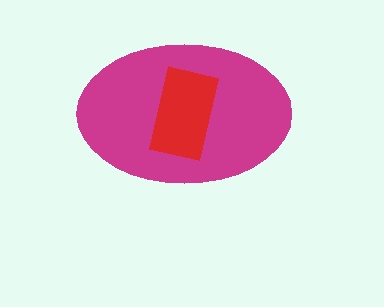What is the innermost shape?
The red rectangle.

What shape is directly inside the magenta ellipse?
The red rectangle.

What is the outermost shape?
The magenta ellipse.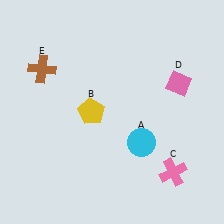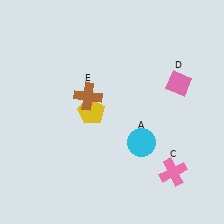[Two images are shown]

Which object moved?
The brown cross (E) moved right.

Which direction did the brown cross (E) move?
The brown cross (E) moved right.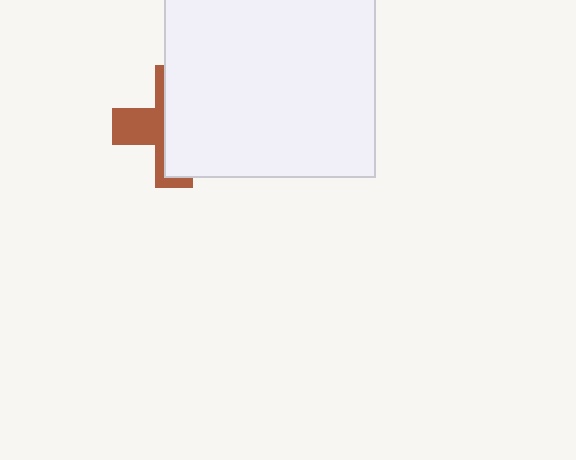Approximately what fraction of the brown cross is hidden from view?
Roughly 63% of the brown cross is hidden behind the white rectangle.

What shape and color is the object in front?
The object in front is a white rectangle.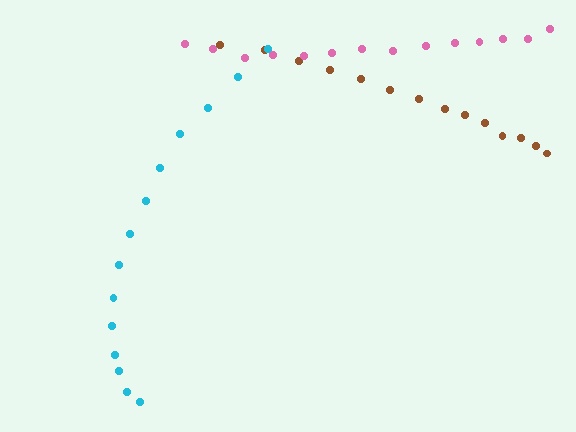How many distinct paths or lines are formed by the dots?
There are 3 distinct paths.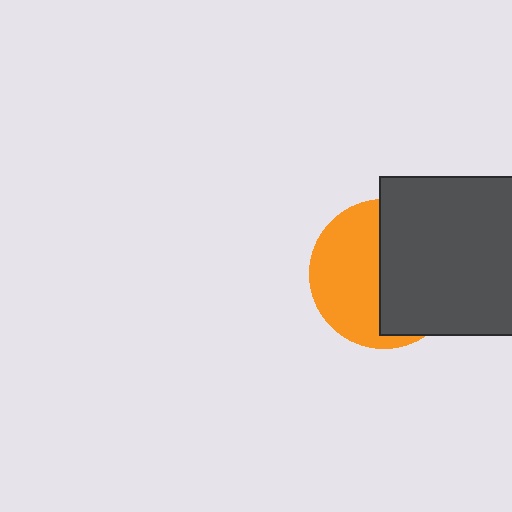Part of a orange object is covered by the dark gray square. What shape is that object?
It is a circle.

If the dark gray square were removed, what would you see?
You would see the complete orange circle.